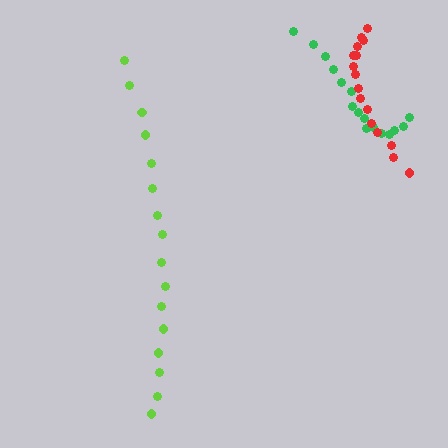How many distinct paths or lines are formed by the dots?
There are 3 distinct paths.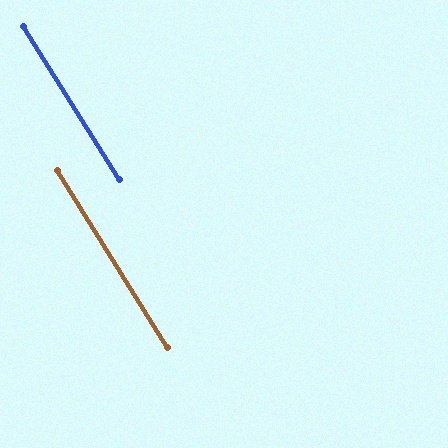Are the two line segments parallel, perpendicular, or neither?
Parallel — their directions differ by only 0.0°.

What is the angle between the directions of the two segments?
Approximately 0 degrees.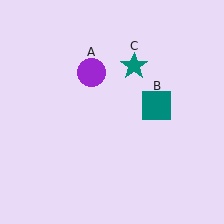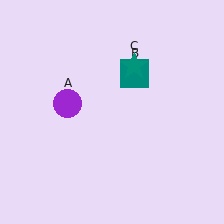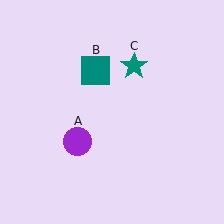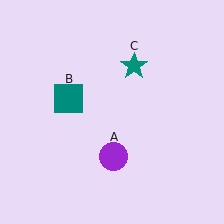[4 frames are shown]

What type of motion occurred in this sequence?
The purple circle (object A), teal square (object B) rotated counterclockwise around the center of the scene.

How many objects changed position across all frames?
2 objects changed position: purple circle (object A), teal square (object B).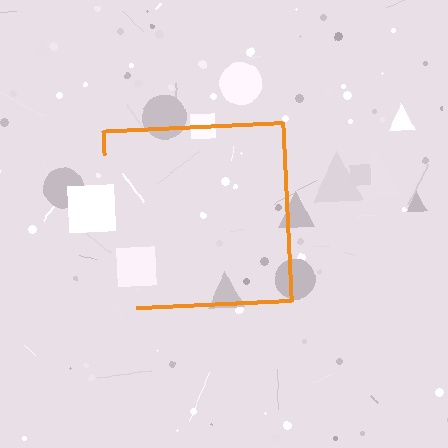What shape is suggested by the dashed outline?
The dashed outline suggests a square.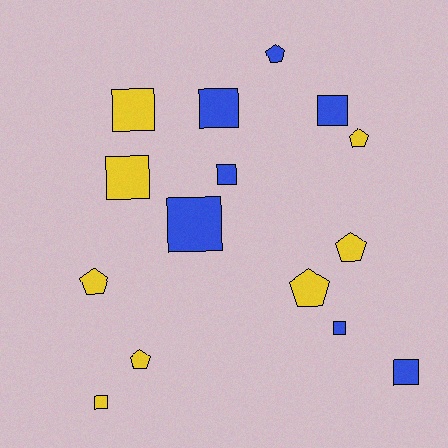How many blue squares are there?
There are 6 blue squares.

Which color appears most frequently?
Yellow, with 8 objects.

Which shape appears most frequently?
Square, with 9 objects.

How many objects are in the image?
There are 15 objects.